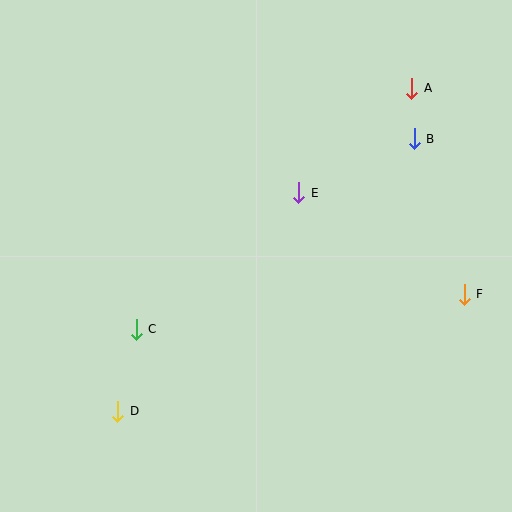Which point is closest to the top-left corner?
Point E is closest to the top-left corner.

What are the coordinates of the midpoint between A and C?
The midpoint between A and C is at (274, 209).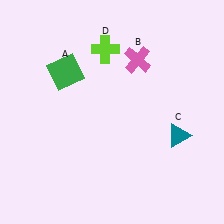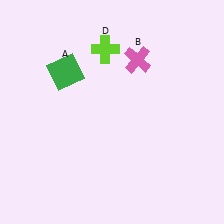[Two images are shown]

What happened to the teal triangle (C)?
The teal triangle (C) was removed in Image 2. It was in the bottom-right area of Image 1.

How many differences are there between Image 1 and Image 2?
There is 1 difference between the two images.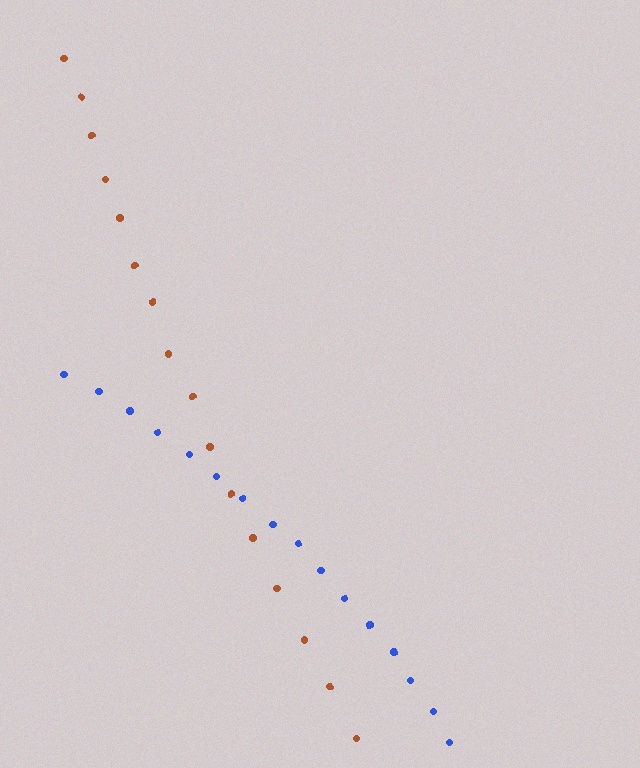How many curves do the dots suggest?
There are 2 distinct paths.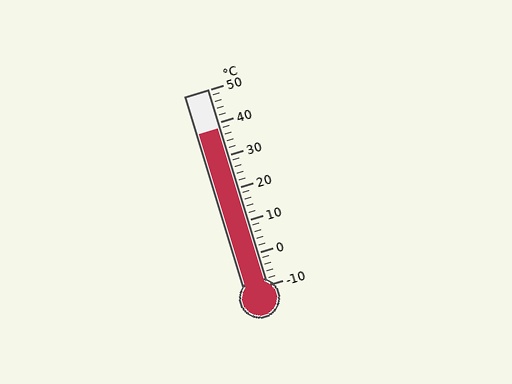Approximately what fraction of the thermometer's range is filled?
The thermometer is filled to approximately 80% of its range.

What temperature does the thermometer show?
The thermometer shows approximately 38°C.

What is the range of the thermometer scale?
The thermometer scale ranges from -10°C to 50°C.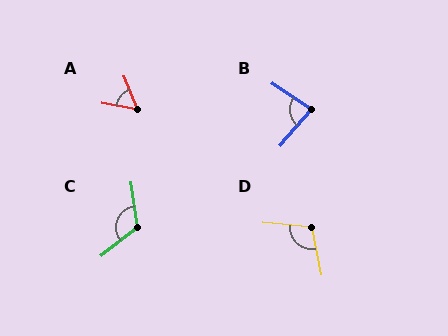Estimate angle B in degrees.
Approximately 83 degrees.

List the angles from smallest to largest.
A (58°), B (83°), D (107°), C (119°).